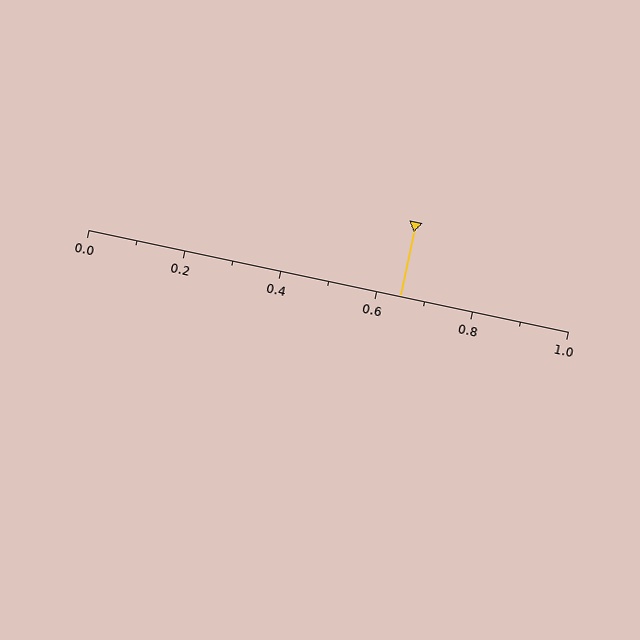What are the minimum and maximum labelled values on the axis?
The axis runs from 0.0 to 1.0.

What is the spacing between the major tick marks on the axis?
The major ticks are spaced 0.2 apart.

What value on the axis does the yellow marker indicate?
The marker indicates approximately 0.65.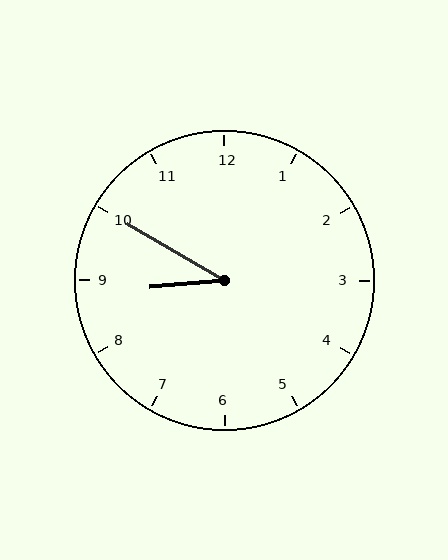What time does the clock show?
8:50.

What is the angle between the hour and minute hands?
Approximately 35 degrees.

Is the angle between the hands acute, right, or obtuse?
It is acute.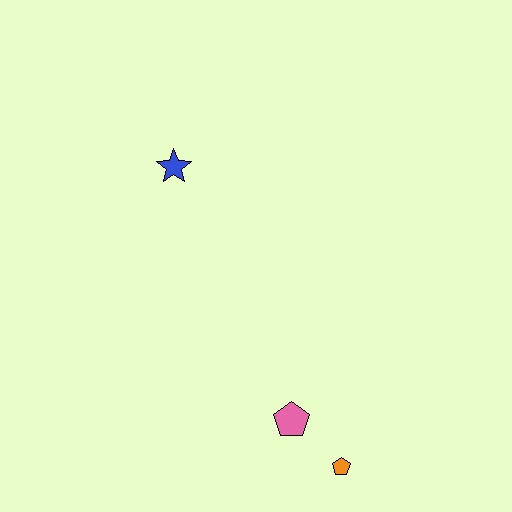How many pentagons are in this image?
There are 2 pentagons.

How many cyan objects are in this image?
There are no cyan objects.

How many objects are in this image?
There are 3 objects.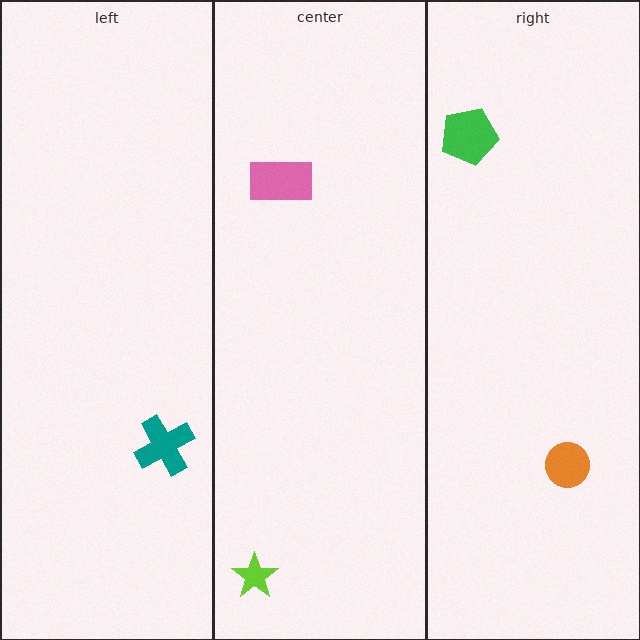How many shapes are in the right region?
2.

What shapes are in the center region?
The lime star, the pink rectangle.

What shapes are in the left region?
The teal cross.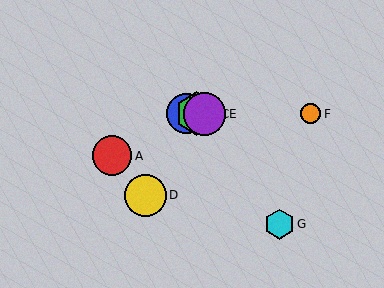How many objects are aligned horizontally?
4 objects (B, C, E, F) are aligned horizontally.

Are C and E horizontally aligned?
Yes, both are at y≈114.